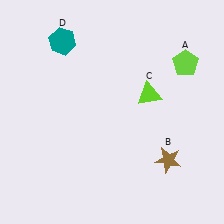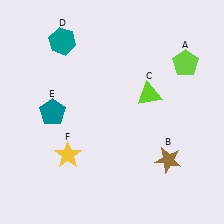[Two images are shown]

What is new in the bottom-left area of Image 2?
A teal pentagon (E) was added in the bottom-left area of Image 2.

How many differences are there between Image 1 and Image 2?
There are 2 differences between the two images.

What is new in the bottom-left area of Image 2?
A yellow star (F) was added in the bottom-left area of Image 2.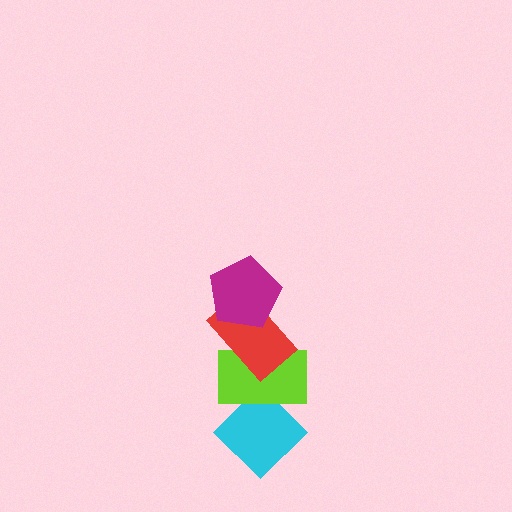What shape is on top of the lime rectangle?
The red rectangle is on top of the lime rectangle.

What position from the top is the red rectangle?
The red rectangle is 2nd from the top.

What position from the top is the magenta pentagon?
The magenta pentagon is 1st from the top.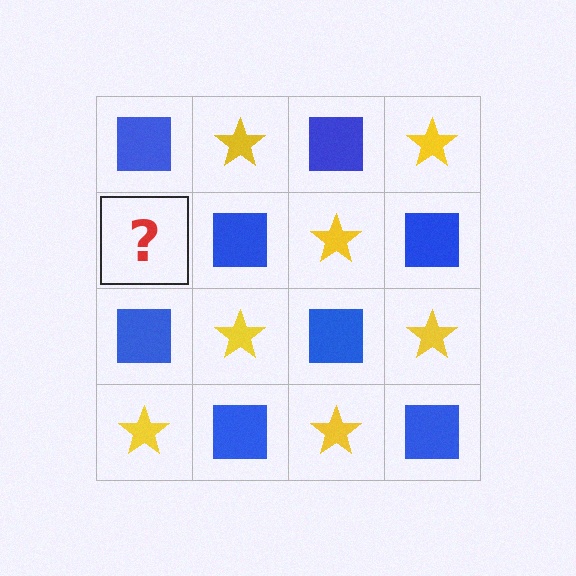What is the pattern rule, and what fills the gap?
The rule is that it alternates blue square and yellow star in a checkerboard pattern. The gap should be filled with a yellow star.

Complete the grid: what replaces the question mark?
The question mark should be replaced with a yellow star.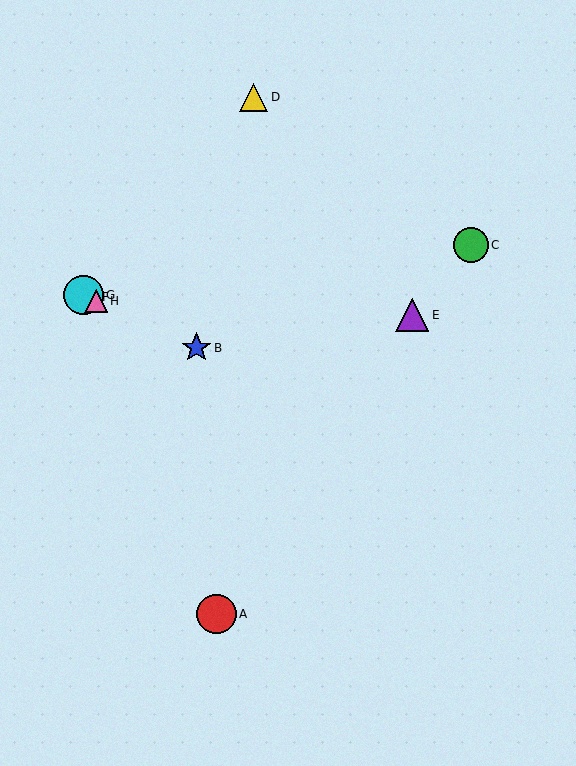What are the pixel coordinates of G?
Object G is at (83, 295).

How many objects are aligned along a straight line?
4 objects (B, F, G, H) are aligned along a straight line.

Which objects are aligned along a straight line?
Objects B, F, G, H are aligned along a straight line.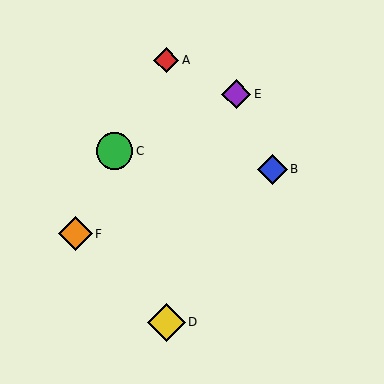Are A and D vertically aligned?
Yes, both are at x≈166.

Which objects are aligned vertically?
Objects A, D are aligned vertically.